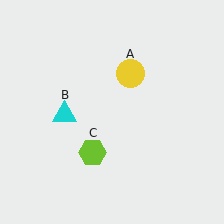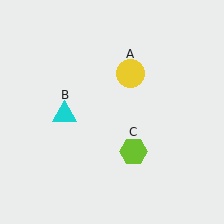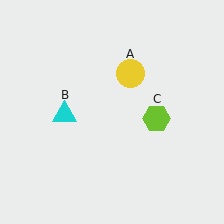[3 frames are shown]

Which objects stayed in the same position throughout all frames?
Yellow circle (object A) and cyan triangle (object B) remained stationary.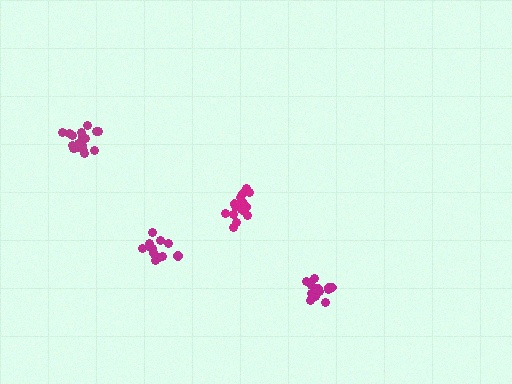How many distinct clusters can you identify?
There are 4 distinct clusters.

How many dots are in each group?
Group 1: 17 dots, Group 2: 14 dots, Group 3: 18 dots, Group 4: 13 dots (62 total).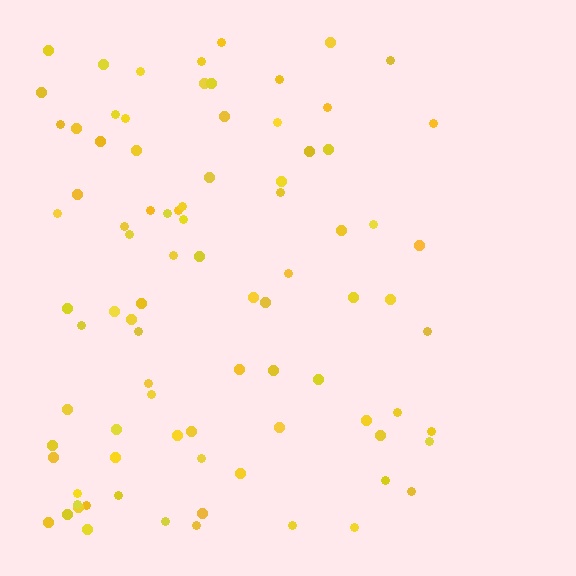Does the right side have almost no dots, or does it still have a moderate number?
Still a moderate number, just noticeably fewer than the left.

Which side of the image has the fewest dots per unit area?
The right.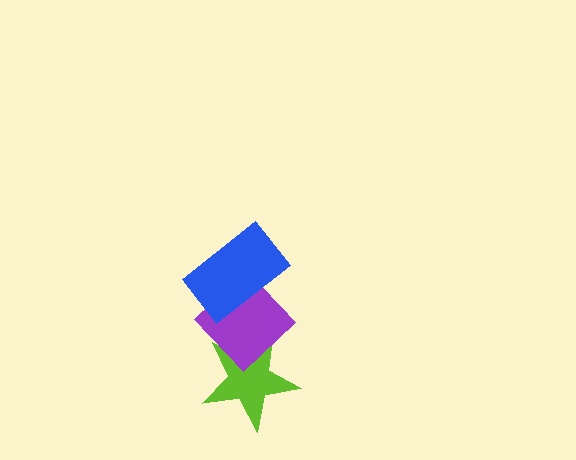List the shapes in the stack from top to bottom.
From top to bottom: the blue rectangle, the purple diamond, the lime star.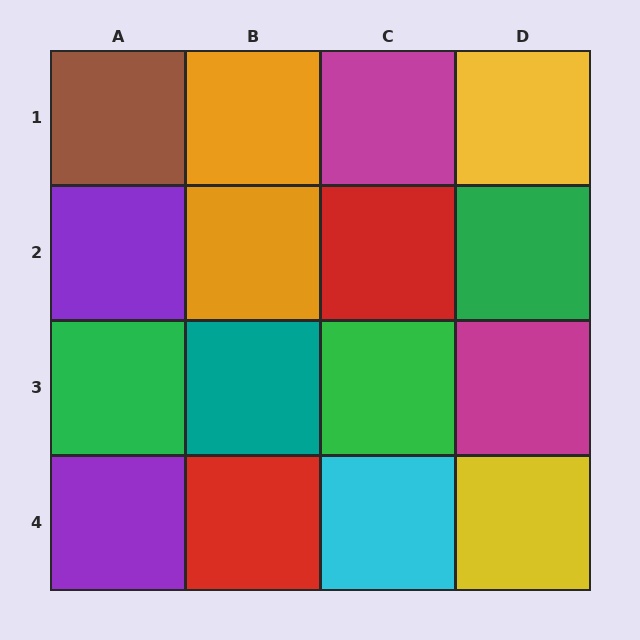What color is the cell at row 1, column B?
Orange.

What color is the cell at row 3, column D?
Magenta.